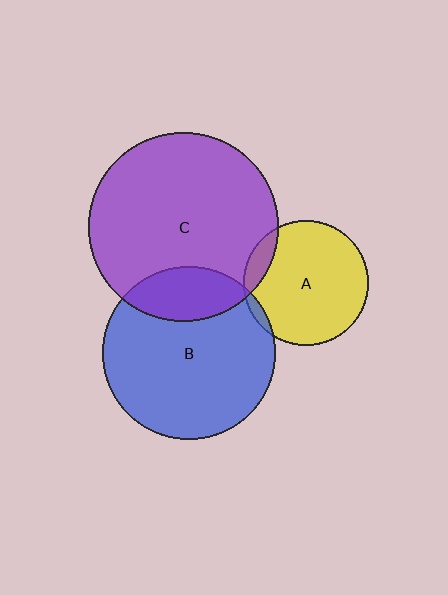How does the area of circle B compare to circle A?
Approximately 1.9 times.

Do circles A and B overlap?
Yes.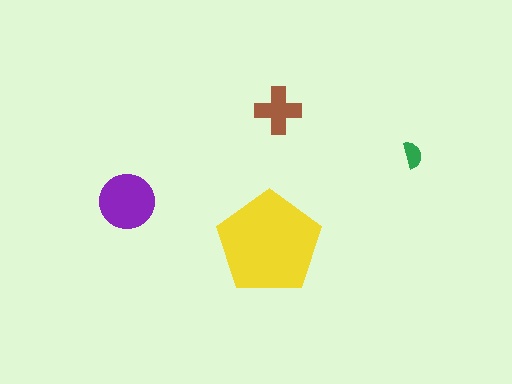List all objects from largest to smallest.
The yellow pentagon, the purple circle, the brown cross, the green semicircle.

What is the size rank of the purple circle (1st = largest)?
2nd.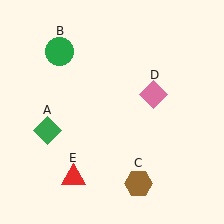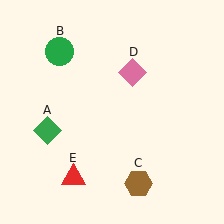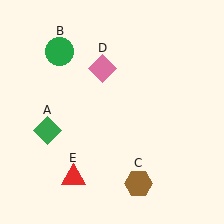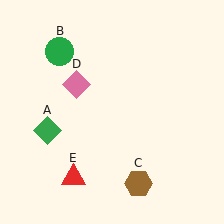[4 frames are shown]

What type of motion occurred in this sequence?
The pink diamond (object D) rotated counterclockwise around the center of the scene.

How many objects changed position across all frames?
1 object changed position: pink diamond (object D).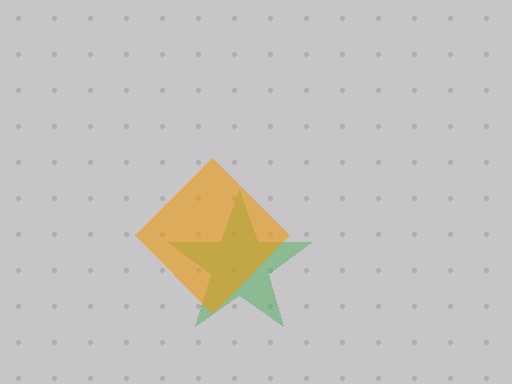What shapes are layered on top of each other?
The layered shapes are: a green star, an orange diamond.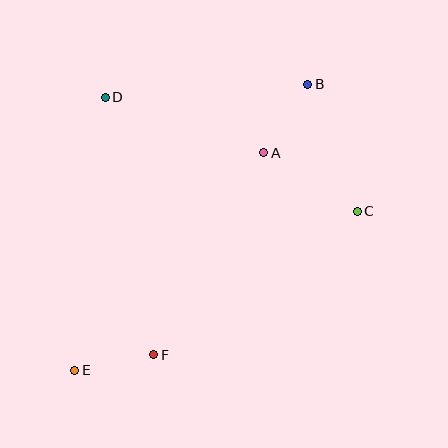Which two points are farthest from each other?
Points B and E are farthest from each other.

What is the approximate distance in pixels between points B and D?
The distance between B and D is approximately 203 pixels.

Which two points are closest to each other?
Points E and F are closest to each other.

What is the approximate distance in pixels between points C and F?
The distance between C and F is approximately 249 pixels.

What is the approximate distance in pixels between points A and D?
The distance between A and D is approximately 168 pixels.